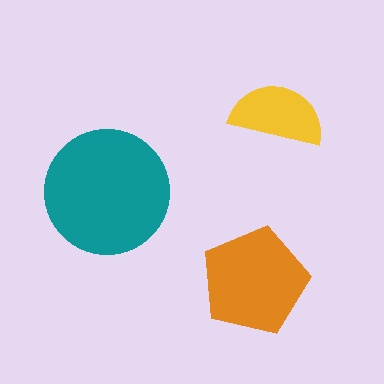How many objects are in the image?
There are 3 objects in the image.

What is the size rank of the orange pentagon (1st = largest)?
2nd.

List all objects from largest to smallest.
The teal circle, the orange pentagon, the yellow semicircle.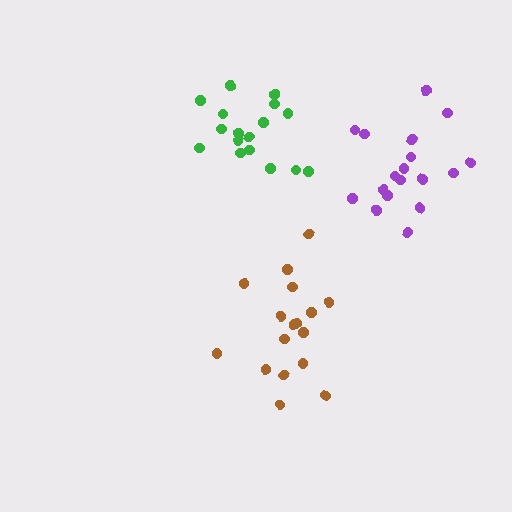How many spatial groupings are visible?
There are 3 spatial groupings.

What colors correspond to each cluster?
The clusters are colored: purple, brown, green.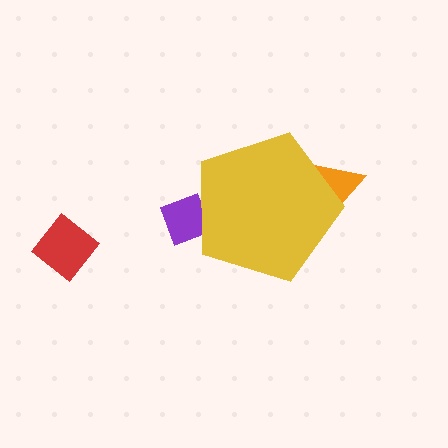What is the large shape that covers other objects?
A yellow pentagon.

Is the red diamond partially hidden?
No, the red diamond is fully visible.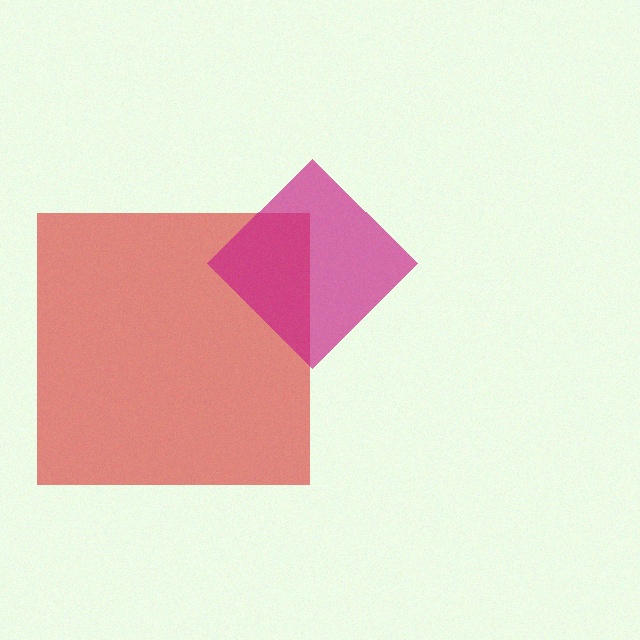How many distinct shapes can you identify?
There are 2 distinct shapes: a red square, a magenta diamond.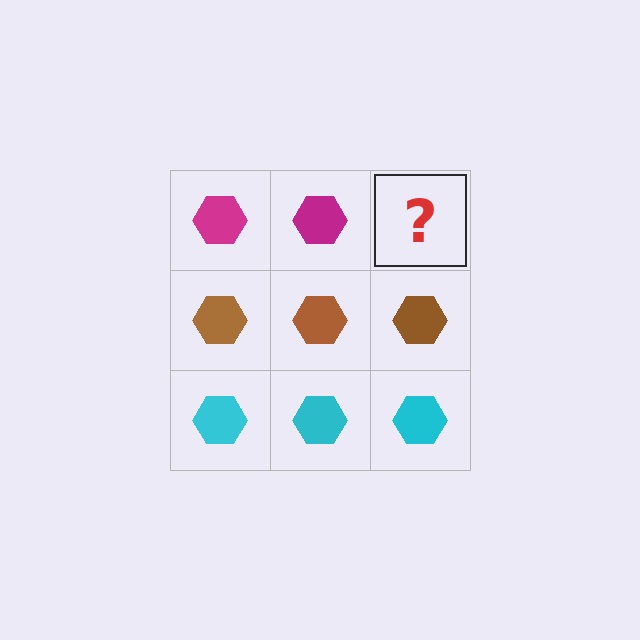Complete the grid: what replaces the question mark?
The question mark should be replaced with a magenta hexagon.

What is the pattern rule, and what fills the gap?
The rule is that each row has a consistent color. The gap should be filled with a magenta hexagon.